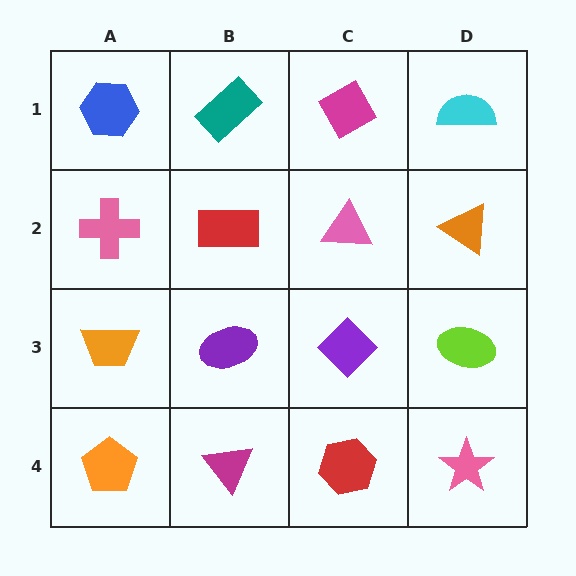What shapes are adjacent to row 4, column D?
A lime ellipse (row 3, column D), a red hexagon (row 4, column C).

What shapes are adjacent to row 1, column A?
A pink cross (row 2, column A), a teal rectangle (row 1, column B).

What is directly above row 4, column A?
An orange trapezoid.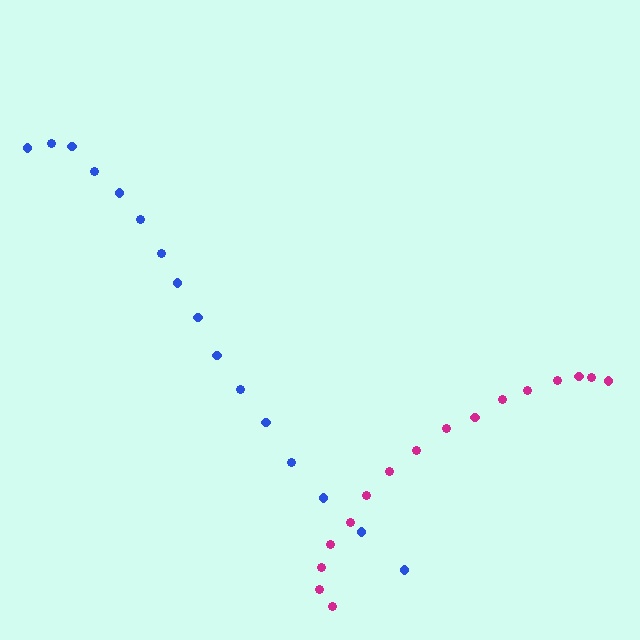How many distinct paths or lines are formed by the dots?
There are 2 distinct paths.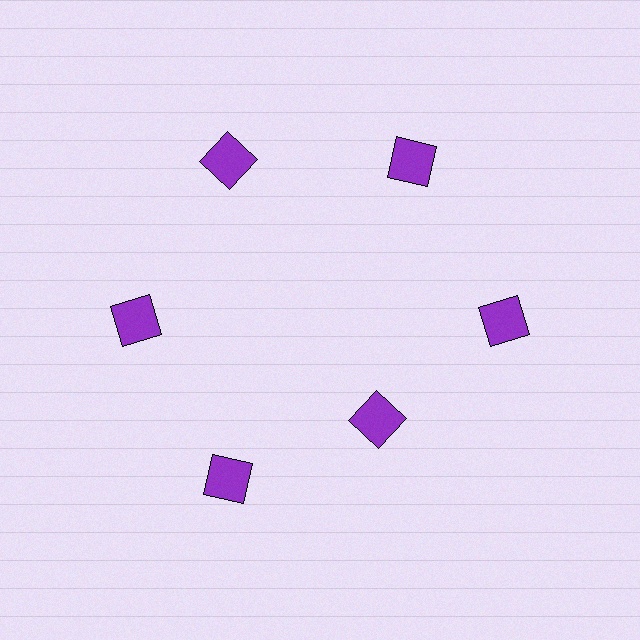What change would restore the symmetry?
The symmetry would be restored by moving it outward, back onto the ring so that all 6 squares sit at equal angles and equal distance from the center.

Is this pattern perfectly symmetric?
No. The 6 purple squares are arranged in a ring, but one element near the 5 o'clock position is pulled inward toward the center, breaking the 6-fold rotational symmetry.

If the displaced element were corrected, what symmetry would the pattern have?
It would have 6-fold rotational symmetry — the pattern would map onto itself every 60 degrees.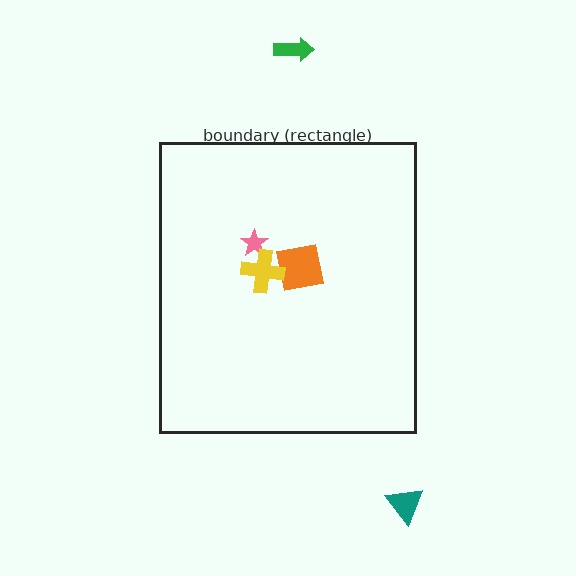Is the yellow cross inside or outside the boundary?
Inside.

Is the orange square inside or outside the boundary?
Inside.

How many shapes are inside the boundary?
3 inside, 2 outside.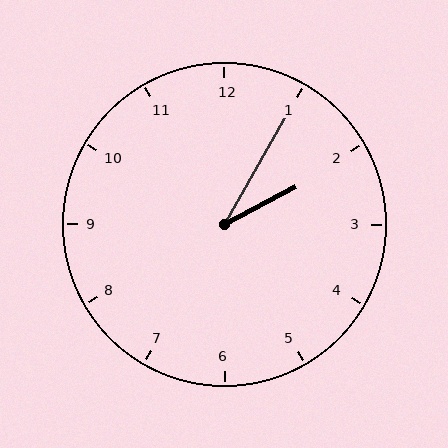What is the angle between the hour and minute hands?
Approximately 32 degrees.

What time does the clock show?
2:05.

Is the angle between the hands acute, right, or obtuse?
It is acute.